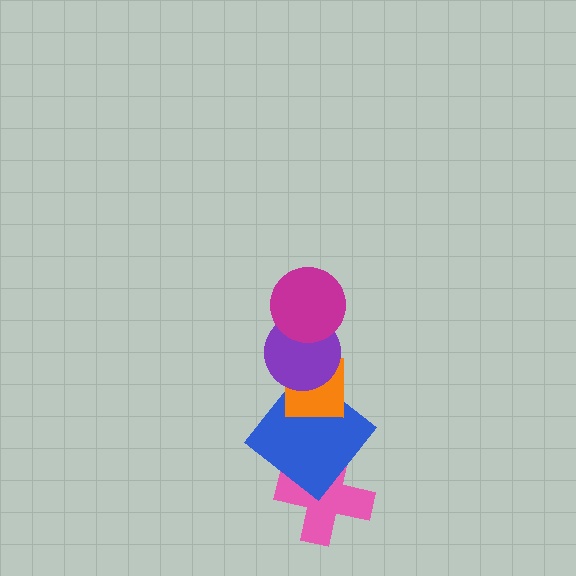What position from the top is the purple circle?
The purple circle is 2nd from the top.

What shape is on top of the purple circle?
The magenta circle is on top of the purple circle.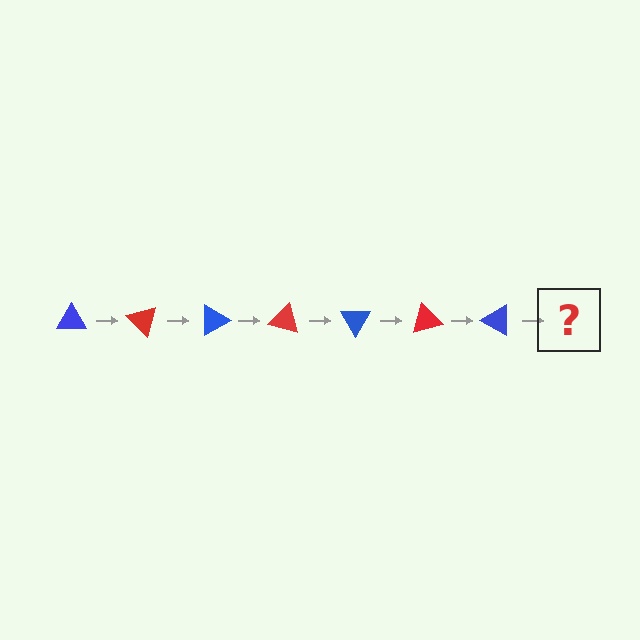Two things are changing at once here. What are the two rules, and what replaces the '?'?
The two rules are that it rotates 45 degrees each step and the color cycles through blue and red. The '?' should be a red triangle, rotated 315 degrees from the start.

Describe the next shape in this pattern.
It should be a red triangle, rotated 315 degrees from the start.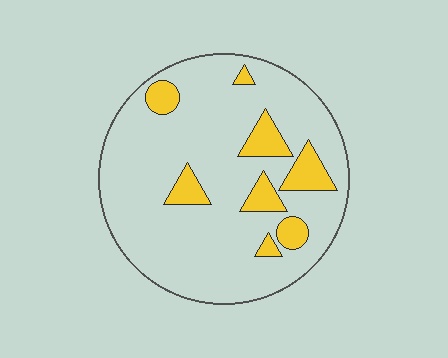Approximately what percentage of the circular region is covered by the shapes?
Approximately 15%.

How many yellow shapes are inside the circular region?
8.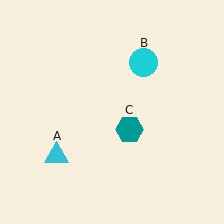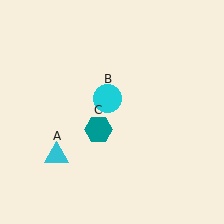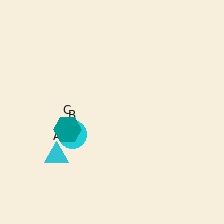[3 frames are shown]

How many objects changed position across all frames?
2 objects changed position: cyan circle (object B), teal hexagon (object C).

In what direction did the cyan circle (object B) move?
The cyan circle (object B) moved down and to the left.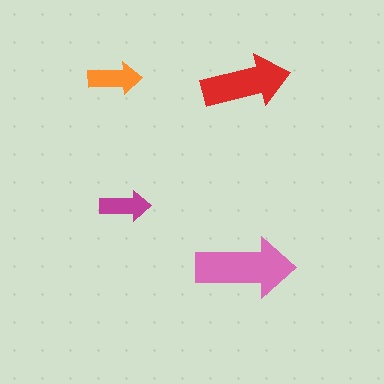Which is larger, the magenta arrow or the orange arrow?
The orange one.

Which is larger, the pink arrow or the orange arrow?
The pink one.